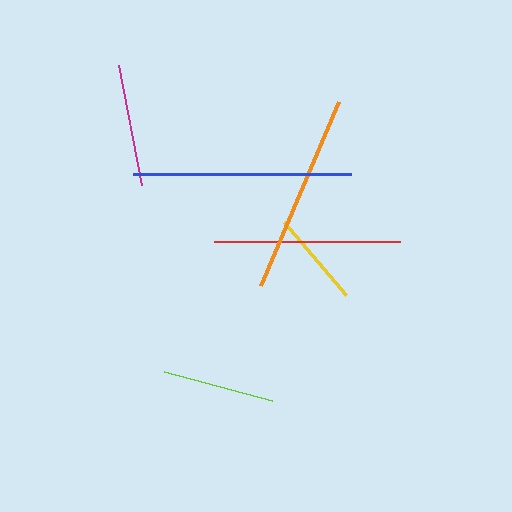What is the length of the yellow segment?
The yellow segment is approximately 96 pixels long.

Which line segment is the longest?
The blue line is the longest at approximately 217 pixels.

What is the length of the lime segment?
The lime segment is approximately 112 pixels long.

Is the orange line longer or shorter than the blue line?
The blue line is longer than the orange line.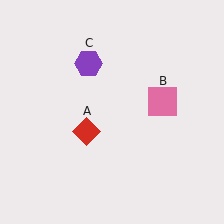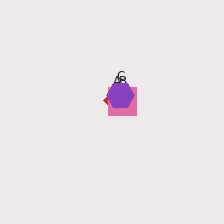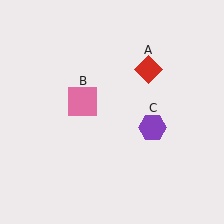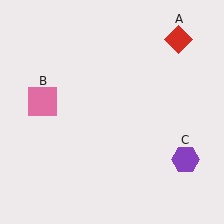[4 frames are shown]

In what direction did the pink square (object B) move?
The pink square (object B) moved left.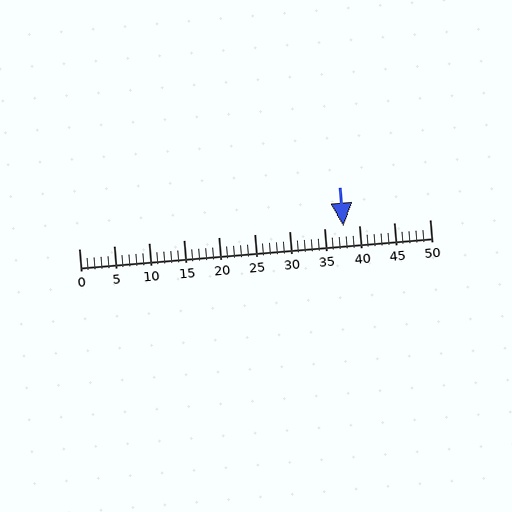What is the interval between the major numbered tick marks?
The major tick marks are spaced 5 units apart.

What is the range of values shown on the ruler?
The ruler shows values from 0 to 50.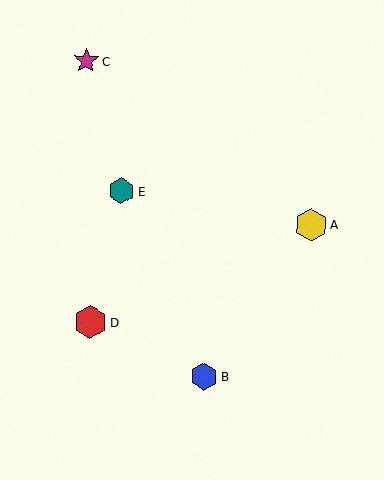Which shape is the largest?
The red hexagon (labeled D) is the largest.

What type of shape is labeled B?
Shape B is a blue hexagon.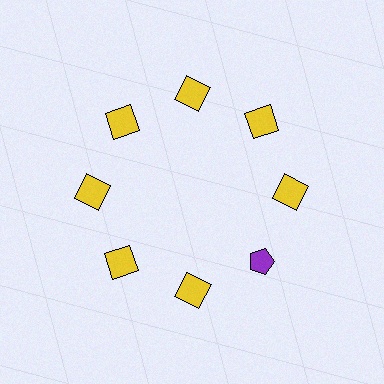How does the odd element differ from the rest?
It differs in both color (purple instead of yellow) and shape (pentagon instead of square).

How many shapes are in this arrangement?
There are 8 shapes arranged in a ring pattern.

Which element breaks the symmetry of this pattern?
The purple pentagon at roughly the 4 o'clock position breaks the symmetry. All other shapes are yellow squares.